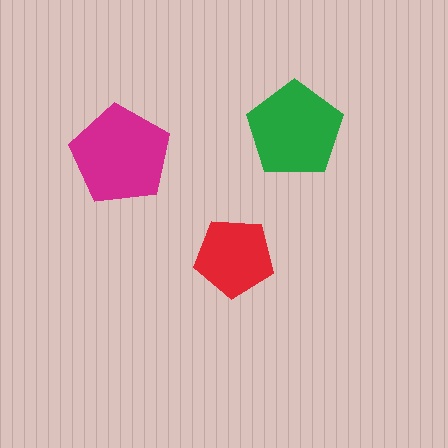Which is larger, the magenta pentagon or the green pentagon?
The magenta one.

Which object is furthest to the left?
The magenta pentagon is leftmost.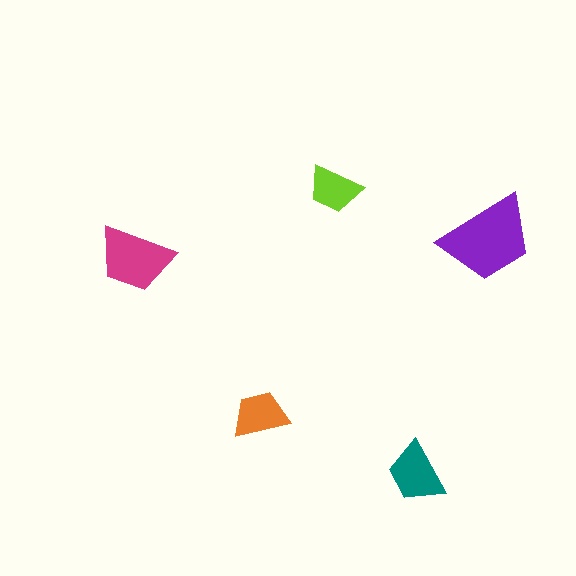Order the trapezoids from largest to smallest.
the purple one, the magenta one, the teal one, the orange one, the lime one.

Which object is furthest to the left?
The magenta trapezoid is leftmost.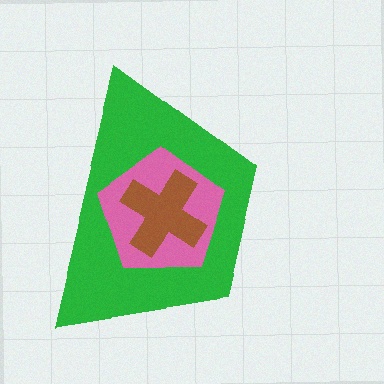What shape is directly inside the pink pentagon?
The brown cross.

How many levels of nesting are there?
3.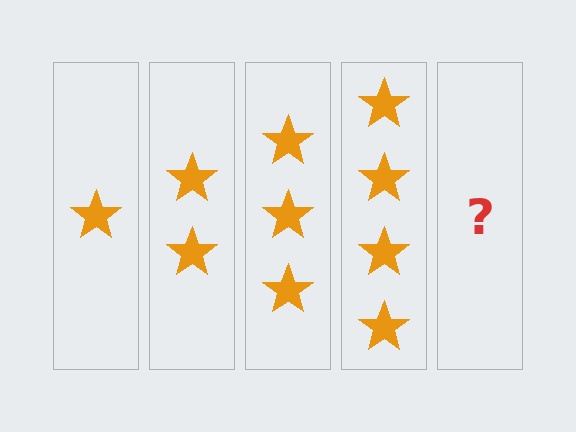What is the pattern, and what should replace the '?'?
The pattern is that each step adds one more star. The '?' should be 5 stars.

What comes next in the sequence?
The next element should be 5 stars.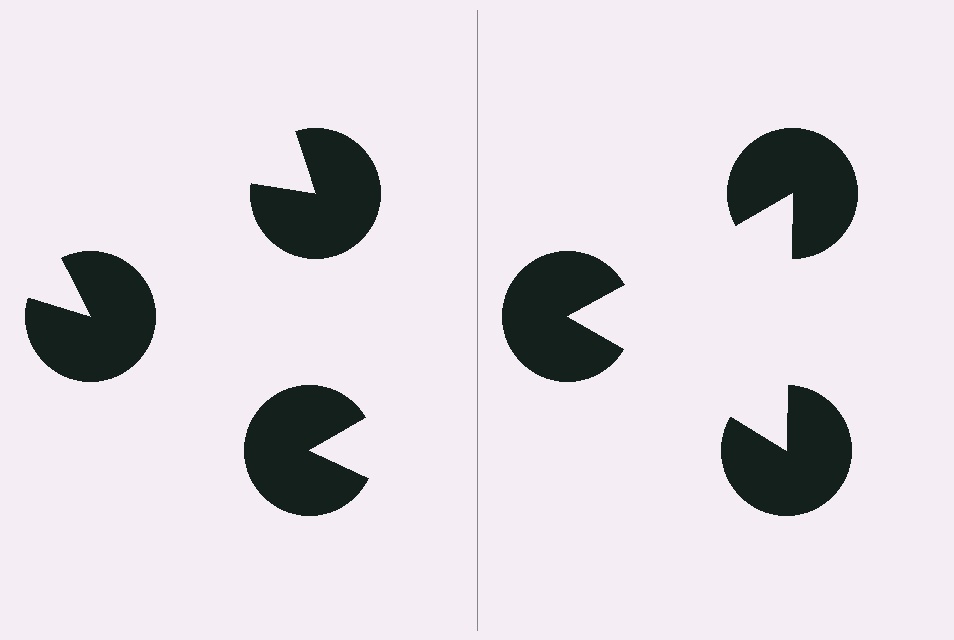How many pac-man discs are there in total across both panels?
6 — 3 on each side.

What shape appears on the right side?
An illusory triangle.